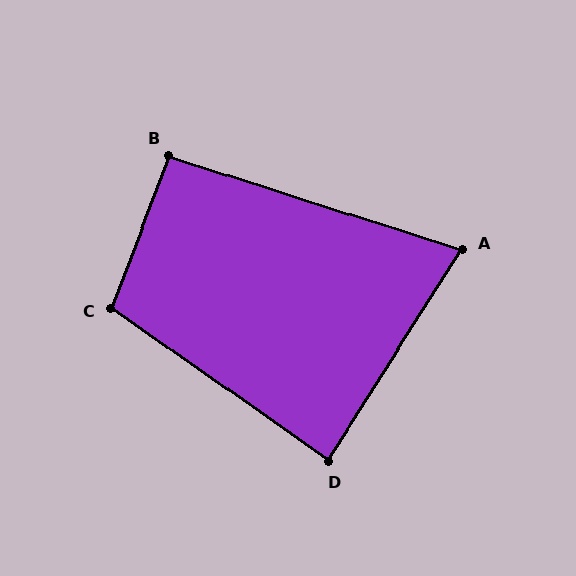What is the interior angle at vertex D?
Approximately 87 degrees (approximately right).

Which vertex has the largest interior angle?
C, at approximately 104 degrees.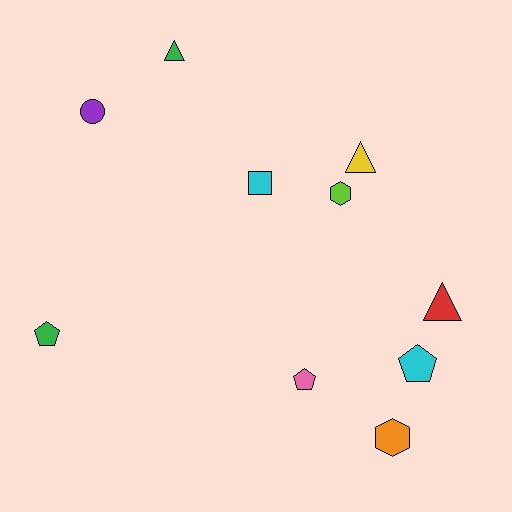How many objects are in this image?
There are 10 objects.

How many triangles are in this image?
There are 3 triangles.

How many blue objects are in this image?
There are no blue objects.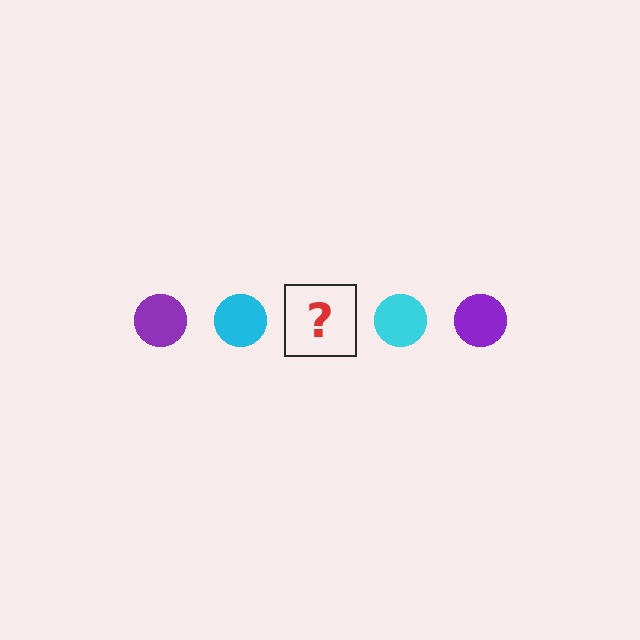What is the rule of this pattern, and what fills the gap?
The rule is that the pattern cycles through purple, cyan circles. The gap should be filled with a purple circle.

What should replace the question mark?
The question mark should be replaced with a purple circle.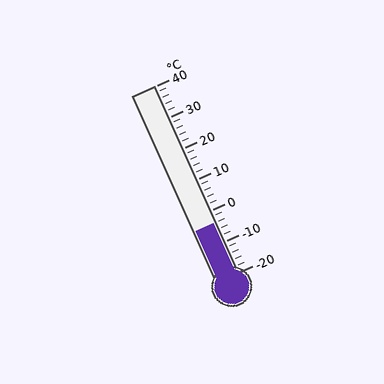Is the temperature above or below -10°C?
The temperature is above -10°C.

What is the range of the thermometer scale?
The thermometer scale ranges from -20°C to 40°C.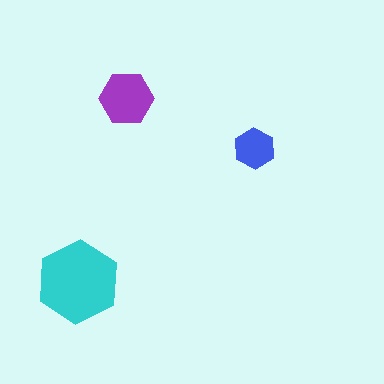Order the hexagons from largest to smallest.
the cyan one, the purple one, the blue one.